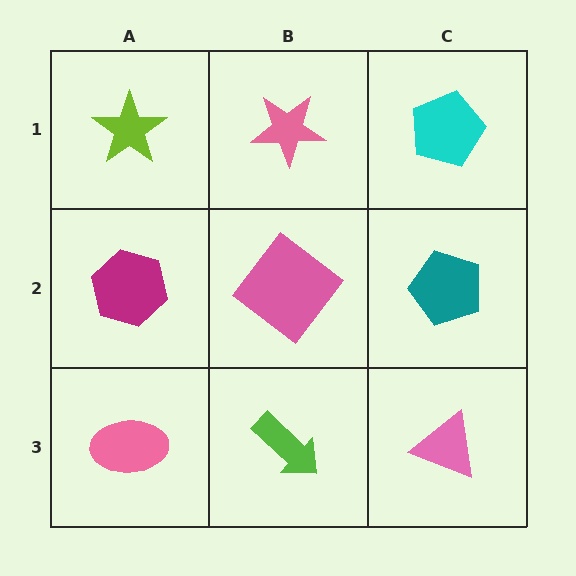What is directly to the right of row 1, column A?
A pink star.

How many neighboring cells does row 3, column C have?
2.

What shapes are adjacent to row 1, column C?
A teal pentagon (row 2, column C), a pink star (row 1, column B).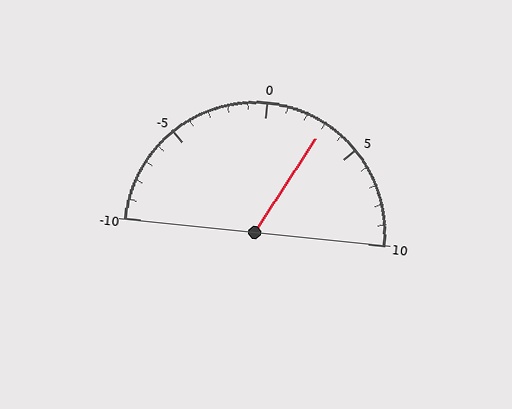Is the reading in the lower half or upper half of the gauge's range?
The reading is in the upper half of the range (-10 to 10).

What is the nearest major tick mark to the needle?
The nearest major tick mark is 5.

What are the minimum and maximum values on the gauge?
The gauge ranges from -10 to 10.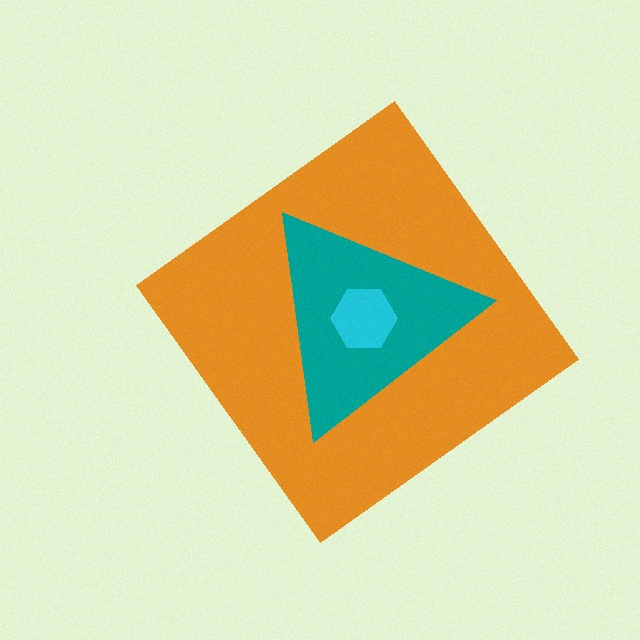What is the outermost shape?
The orange diamond.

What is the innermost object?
The cyan hexagon.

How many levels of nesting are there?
3.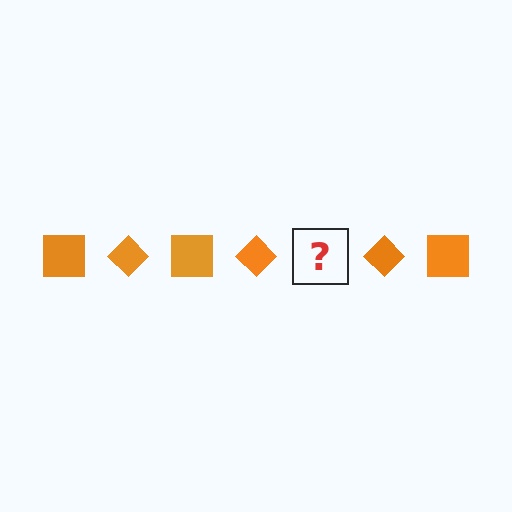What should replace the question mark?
The question mark should be replaced with an orange square.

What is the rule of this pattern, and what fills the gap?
The rule is that the pattern cycles through square, diamond shapes in orange. The gap should be filled with an orange square.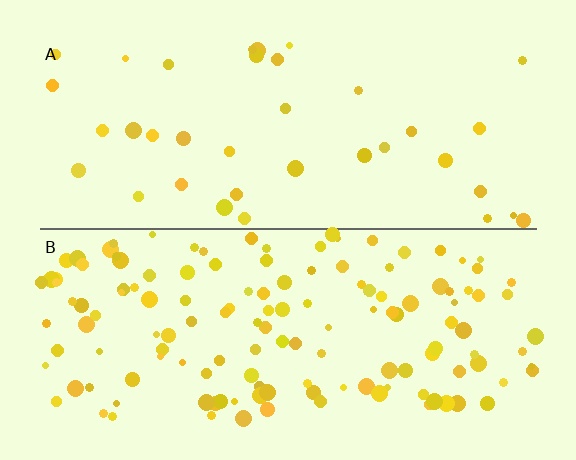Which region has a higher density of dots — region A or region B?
B (the bottom).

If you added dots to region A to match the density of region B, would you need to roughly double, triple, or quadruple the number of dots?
Approximately quadruple.